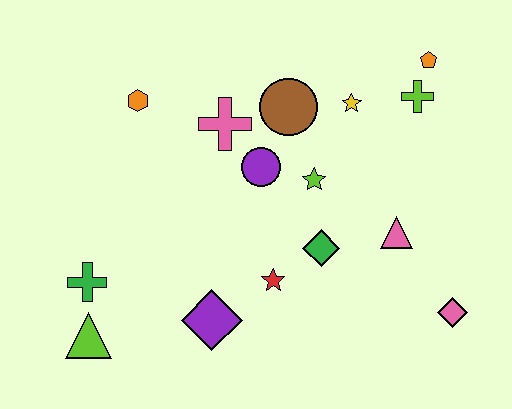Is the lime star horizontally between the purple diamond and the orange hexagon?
No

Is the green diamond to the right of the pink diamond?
No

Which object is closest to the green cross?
The lime triangle is closest to the green cross.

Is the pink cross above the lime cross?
No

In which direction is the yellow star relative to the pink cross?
The yellow star is to the right of the pink cross.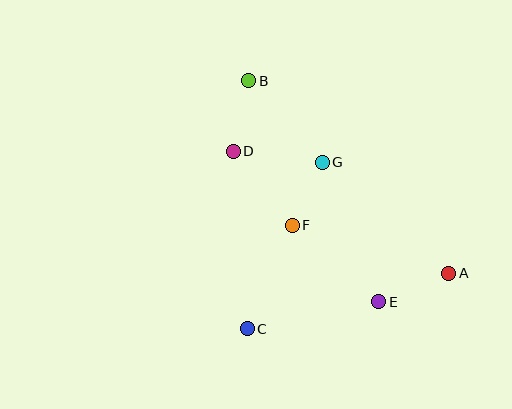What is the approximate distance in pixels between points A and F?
The distance between A and F is approximately 163 pixels.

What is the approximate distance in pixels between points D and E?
The distance between D and E is approximately 209 pixels.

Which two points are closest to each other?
Points F and G are closest to each other.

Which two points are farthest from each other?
Points A and B are farthest from each other.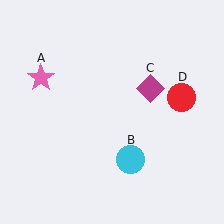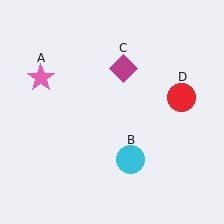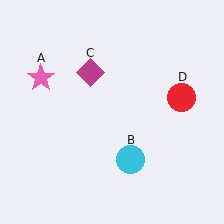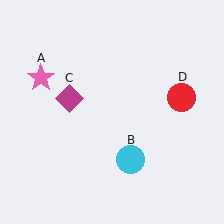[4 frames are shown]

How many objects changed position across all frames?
1 object changed position: magenta diamond (object C).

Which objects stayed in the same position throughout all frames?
Pink star (object A) and cyan circle (object B) and red circle (object D) remained stationary.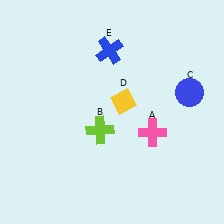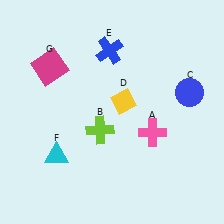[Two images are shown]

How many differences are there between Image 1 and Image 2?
There are 2 differences between the two images.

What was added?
A cyan triangle (F), a magenta square (G) were added in Image 2.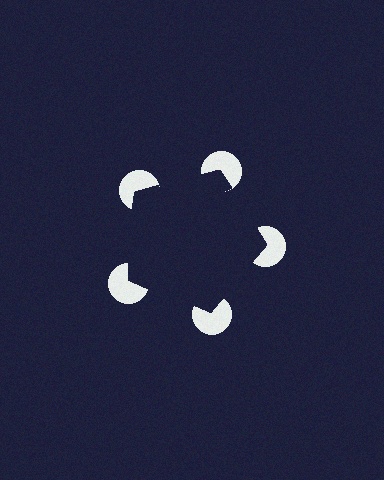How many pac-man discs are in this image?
There are 5 — one at each vertex of the illusory pentagon.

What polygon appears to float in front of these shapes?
An illusory pentagon — its edges are inferred from the aligned wedge cuts in the pac-man discs, not physically drawn.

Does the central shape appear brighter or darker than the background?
It typically appears slightly darker than the background, even though no actual brightness change is drawn.